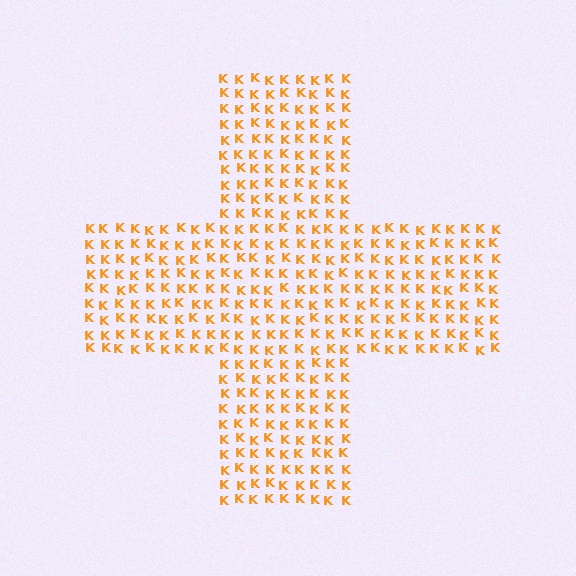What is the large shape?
The large shape is a cross.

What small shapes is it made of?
It is made of small letter K's.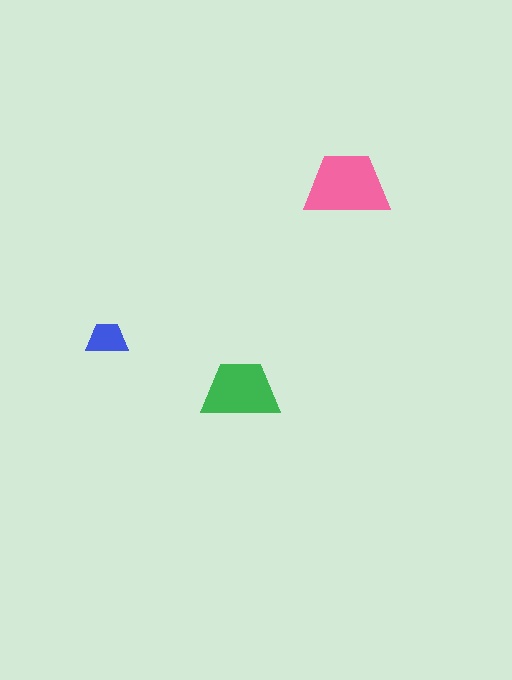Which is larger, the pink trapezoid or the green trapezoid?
The pink one.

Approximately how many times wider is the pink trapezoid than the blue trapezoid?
About 2 times wider.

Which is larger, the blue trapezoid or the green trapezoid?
The green one.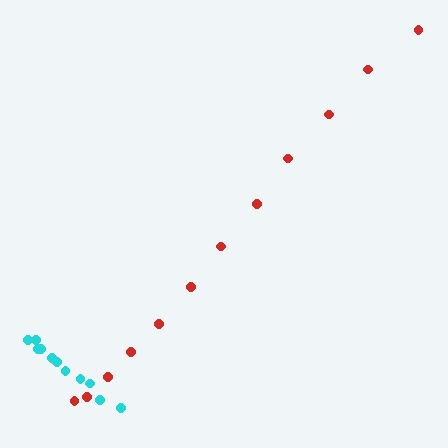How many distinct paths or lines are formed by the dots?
There are 2 distinct paths.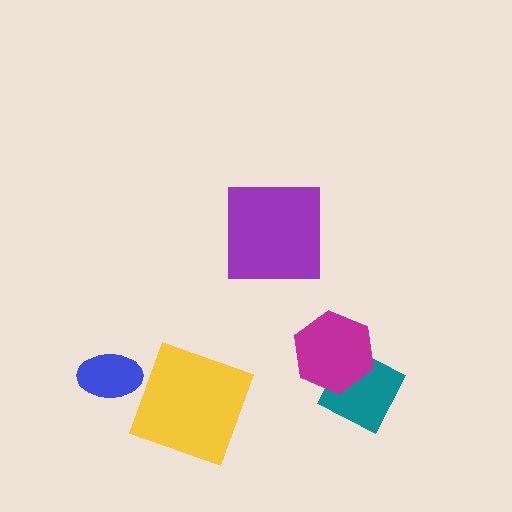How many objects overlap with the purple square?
0 objects overlap with the purple square.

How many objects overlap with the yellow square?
0 objects overlap with the yellow square.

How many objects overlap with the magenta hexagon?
1 object overlaps with the magenta hexagon.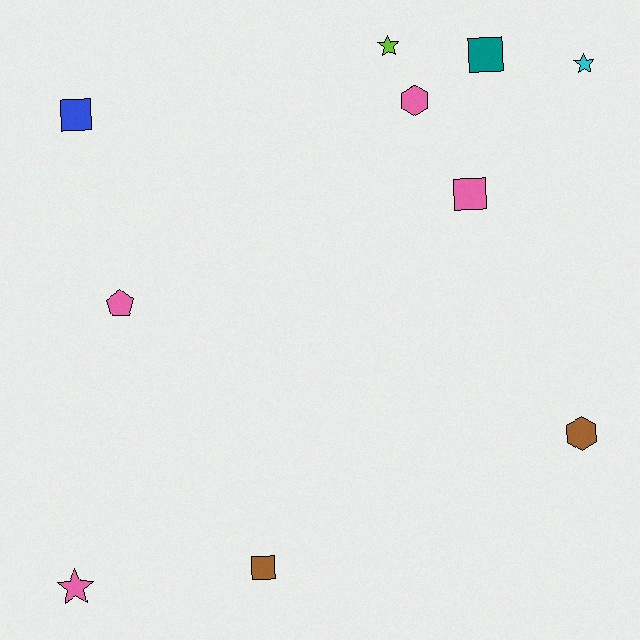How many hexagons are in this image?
There are 2 hexagons.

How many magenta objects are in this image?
There are no magenta objects.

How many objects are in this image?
There are 10 objects.